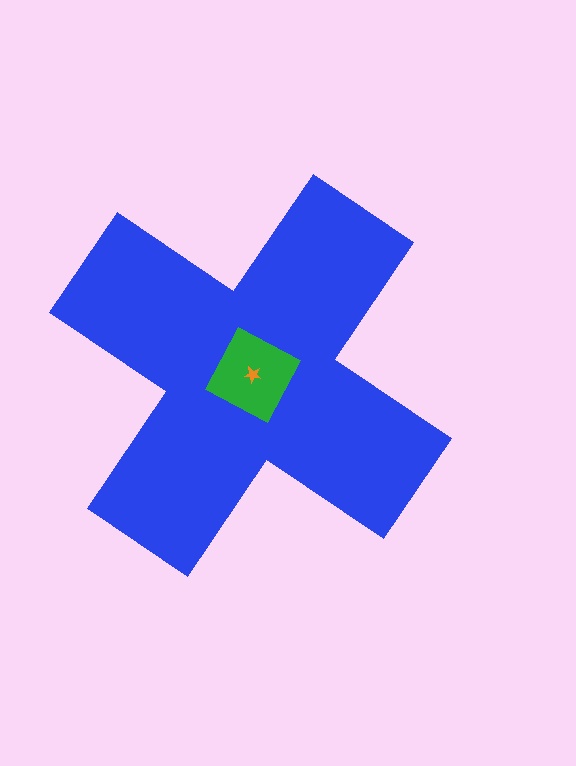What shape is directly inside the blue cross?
The green square.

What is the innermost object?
The orange star.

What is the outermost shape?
The blue cross.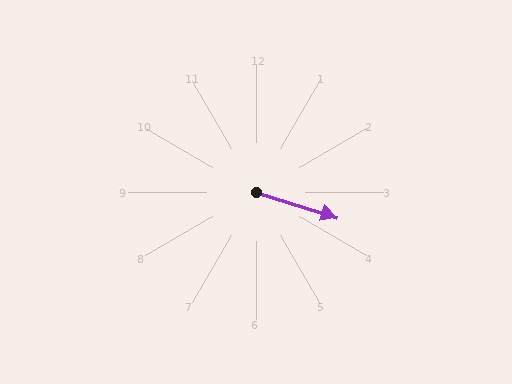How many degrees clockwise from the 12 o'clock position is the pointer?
Approximately 108 degrees.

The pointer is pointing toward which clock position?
Roughly 4 o'clock.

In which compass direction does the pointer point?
East.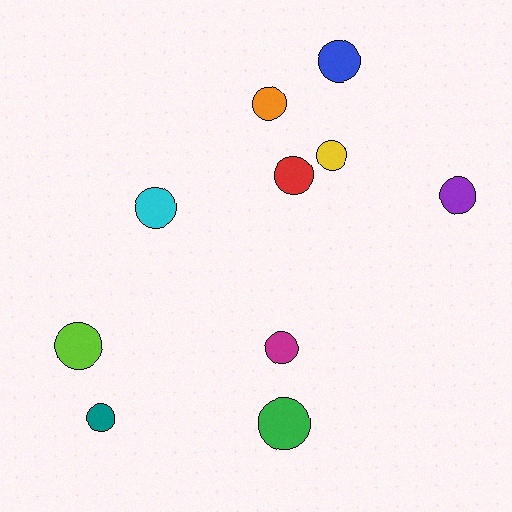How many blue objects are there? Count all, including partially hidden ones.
There is 1 blue object.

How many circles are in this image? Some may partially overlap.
There are 10 circles.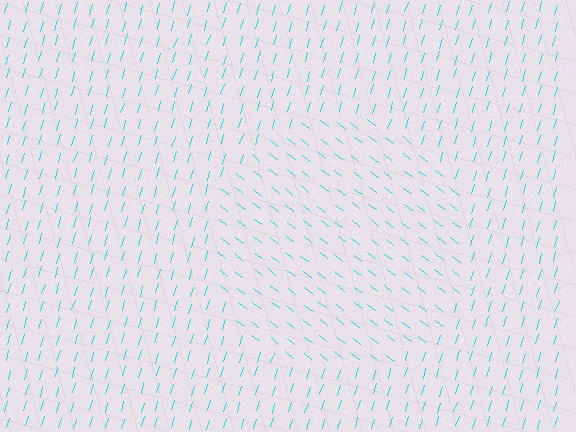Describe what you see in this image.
The image is filled with small cyan line segments. A circle region in the image has lines oriented differently from the surrounding lines, creating a visible texture boundary.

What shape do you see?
I see a circle.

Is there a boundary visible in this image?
Yes, there is a texture boundary formed by a change in line orientation.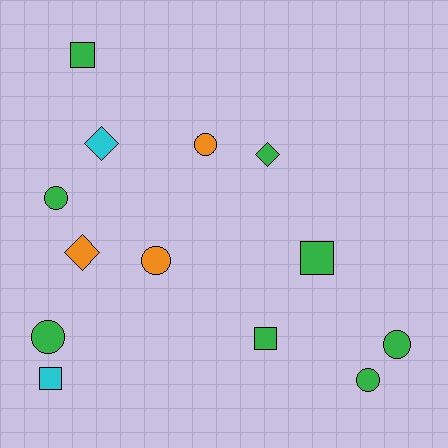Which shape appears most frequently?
Circle, with 6 objects.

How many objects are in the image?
There are 13 objects.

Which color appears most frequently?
Green, with 8 objects.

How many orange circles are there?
There are 2 orange circles.